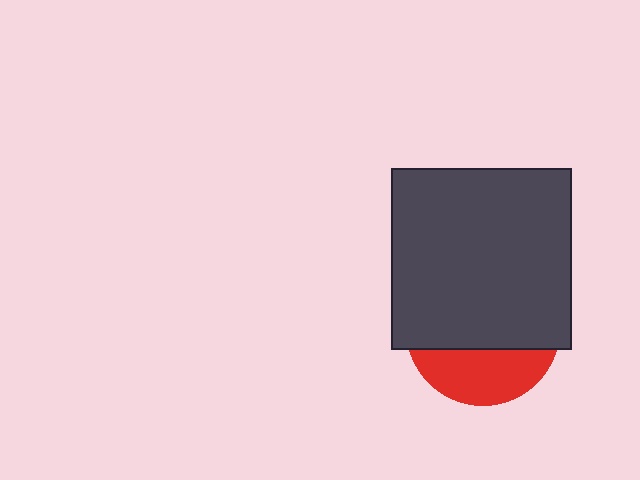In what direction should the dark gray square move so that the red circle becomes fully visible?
The dark gray square should move up. That is the shortest direction to clear the overlap and leave the red circle fully visible.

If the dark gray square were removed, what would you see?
You would see the complete red circle.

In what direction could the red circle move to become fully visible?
The red circle could move down. That would shift it out from behind the dark gray square entirely.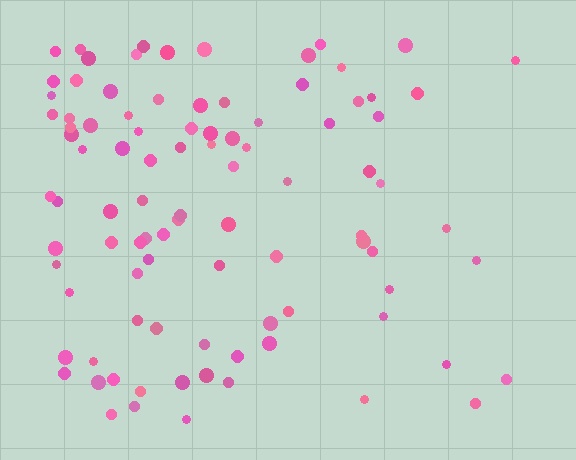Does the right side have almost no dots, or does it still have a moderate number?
Still a moderate number, just noticeably fewer than the left.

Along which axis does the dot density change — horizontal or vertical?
Horizontal.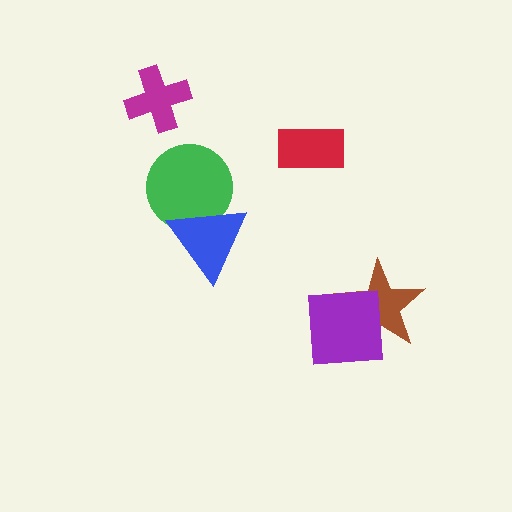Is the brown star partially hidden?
Yes, it is partially covered by another shape.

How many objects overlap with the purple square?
1 object overlaps with the purple square.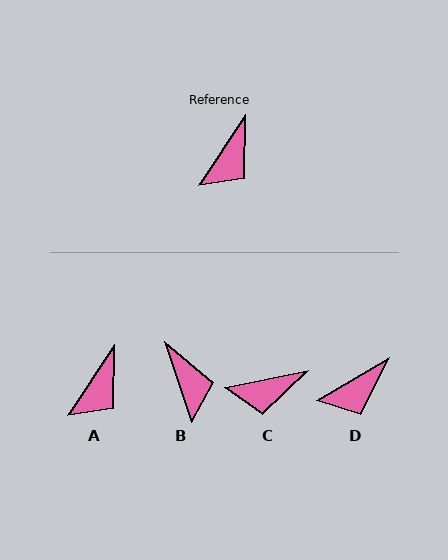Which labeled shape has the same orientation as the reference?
A.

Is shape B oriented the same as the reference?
No, it is off by about 52 degrees.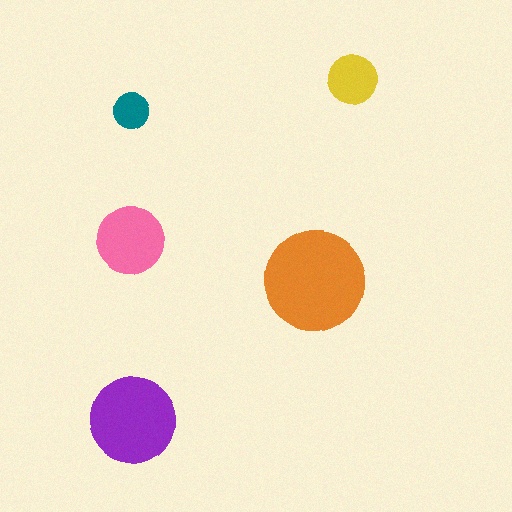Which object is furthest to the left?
The teal circle is leftmost.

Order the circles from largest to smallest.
the orange one, the purple one, the pink one, the yellow one, the teal one.